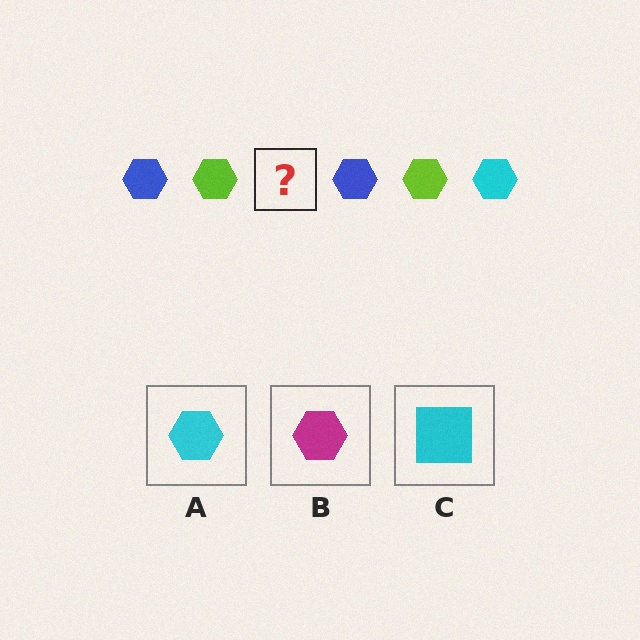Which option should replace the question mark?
Option A.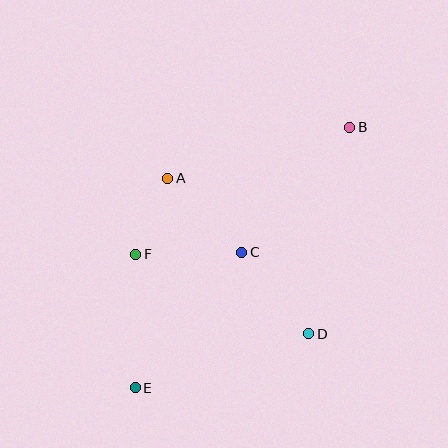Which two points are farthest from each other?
Points B and E are farthest from each other.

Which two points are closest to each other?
Points A and F are closest to each other.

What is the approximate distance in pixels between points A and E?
The distance between A and E is approximately 212 pixels.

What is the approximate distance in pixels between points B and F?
The distance between B and F is approximately 249 pixels.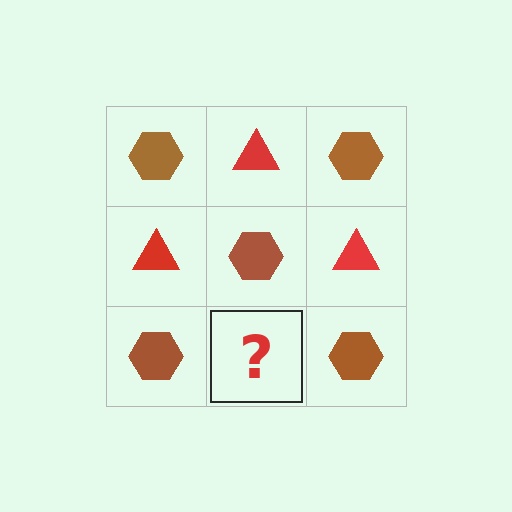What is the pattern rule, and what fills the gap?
The rule is that it alternates brown hexagon and red triangle in a checkerboard pattern. The gap should be filled with a red triangle.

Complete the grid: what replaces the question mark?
The question mark should be replaced with a red triangle.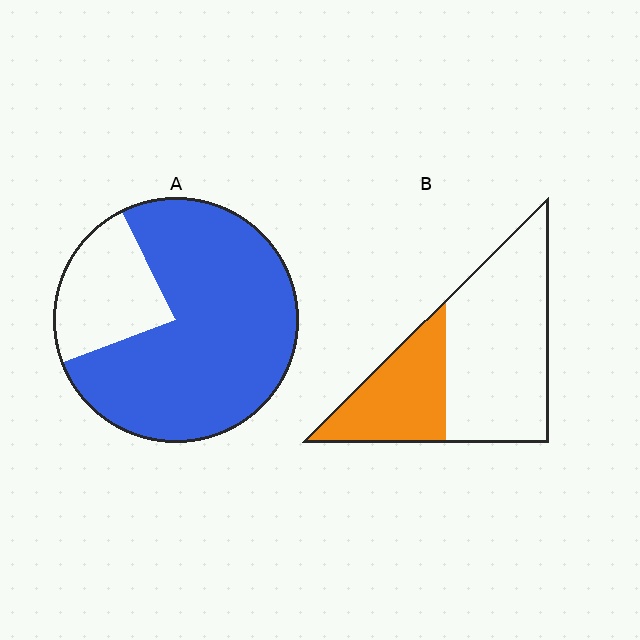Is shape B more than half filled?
No.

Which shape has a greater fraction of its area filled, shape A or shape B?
Shape A.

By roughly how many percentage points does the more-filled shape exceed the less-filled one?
By roughly 45 percentage points (A over B).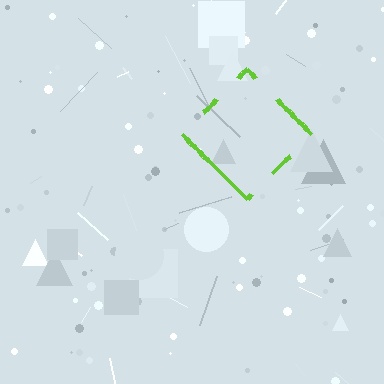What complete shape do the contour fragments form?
The contour fragments form a diamond.